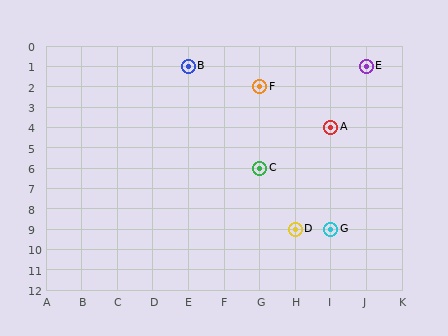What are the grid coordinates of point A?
Point A is at grid coordinates (I, 4).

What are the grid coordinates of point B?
Point B is at grid coordinates (E, 1).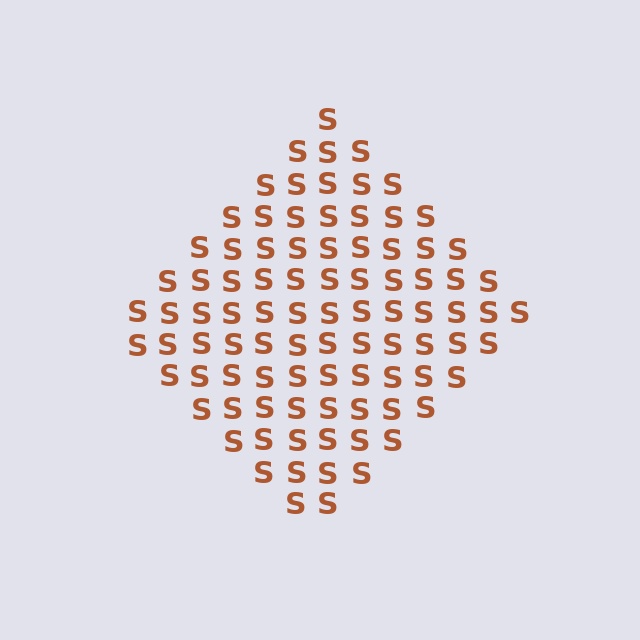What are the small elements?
The small elements are letter S's.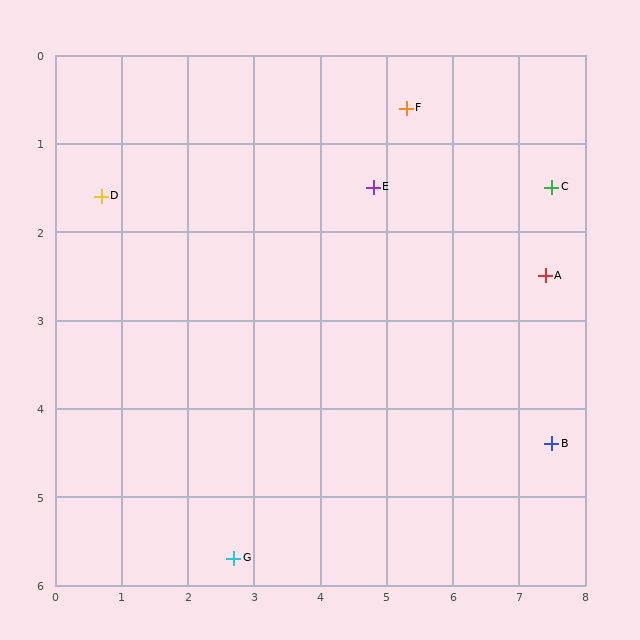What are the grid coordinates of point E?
Point E is at approximately (4.8, 1.5).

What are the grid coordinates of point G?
Point G is at approximately (2.7, 5.7).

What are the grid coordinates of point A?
Point A is at approximately (7.4, 2.5).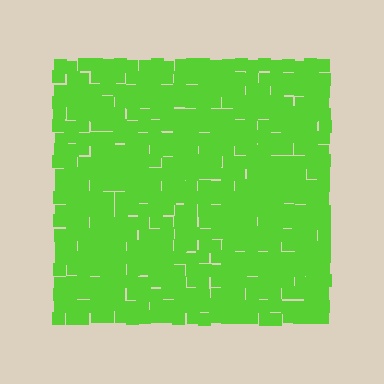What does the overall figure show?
The overall figure shows a square.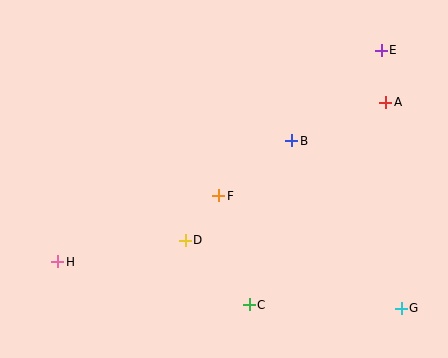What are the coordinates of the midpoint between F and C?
The midpoint between F and C is at (234, 250).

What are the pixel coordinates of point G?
Point G is at (401, 308).